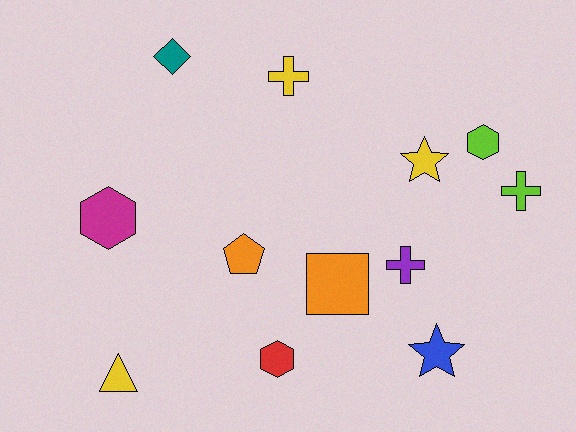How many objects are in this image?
There are 12 objects.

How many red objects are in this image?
There is 1 red object.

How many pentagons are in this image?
There is 1 pentagon.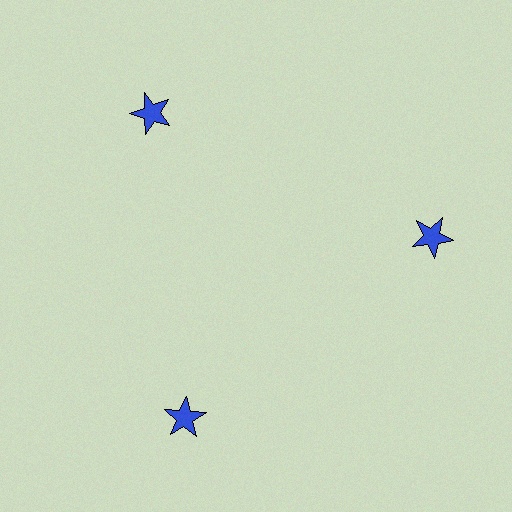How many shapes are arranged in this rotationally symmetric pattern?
There are 3 shapes, arranged in 3 groups of 1.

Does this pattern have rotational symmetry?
Yes, this pattern has 3-fold rotational symmetry. It looks the same after rotating 120 degrees around the center.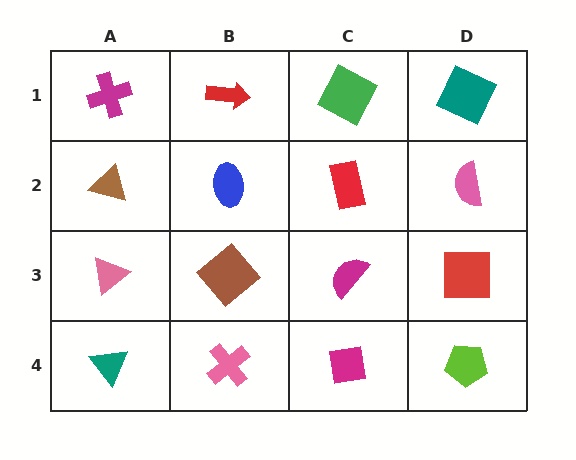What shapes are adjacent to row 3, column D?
A pink semicircle (row 2, column D), a lime pentagon (row 4, column D), a magenta semicircle (row 3, column C).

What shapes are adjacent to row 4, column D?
A red square (row 3, column D), a magenta square (row 4, column C).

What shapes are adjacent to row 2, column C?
A green square (row 1, column C), a magenta semicircle (row 3, column C), a blue ellipse (row 2, column B), a pink semicircle (row 2, column D).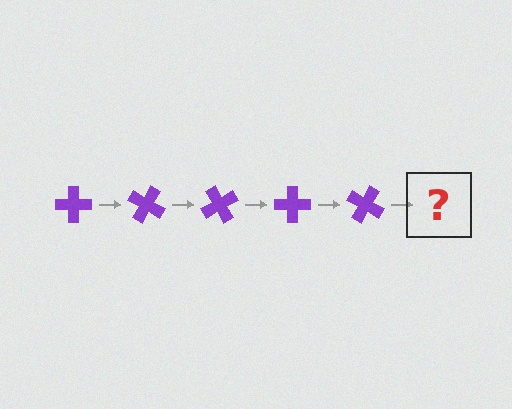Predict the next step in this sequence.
The next step is a purple cross rotated 150 degrees.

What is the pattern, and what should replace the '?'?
The pattern is that the cross rotates 30 degrees each step. The '?' should be a purple cross rotated 150 degrees.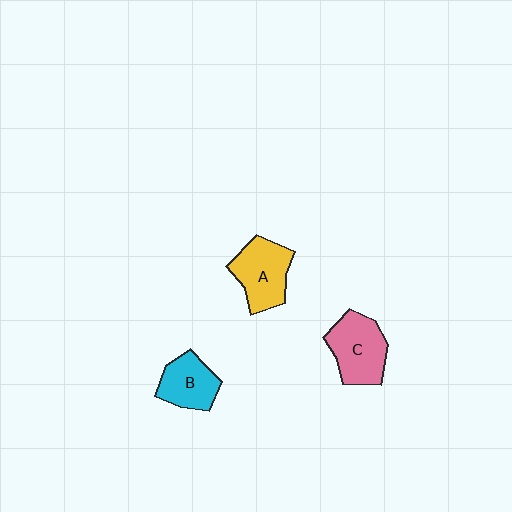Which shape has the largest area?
Shape C (pink).